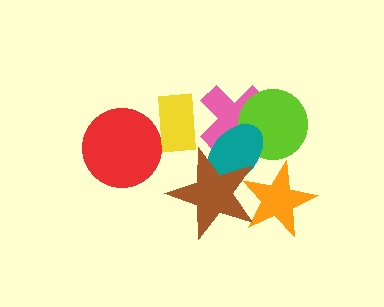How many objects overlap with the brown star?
2 objects overlap with the brown star.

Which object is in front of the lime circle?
The teal ellipse is in front of the lime circle.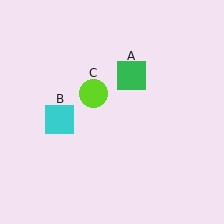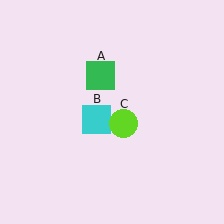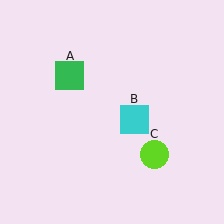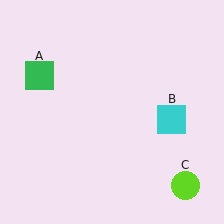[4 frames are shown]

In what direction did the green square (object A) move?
The green square (object A) moved left.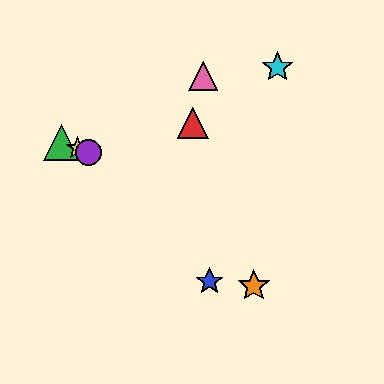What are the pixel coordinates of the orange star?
The orange star is at (254, 286).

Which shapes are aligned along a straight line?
The green triangle, the yellow star, the purple circle are aligned along a straight line.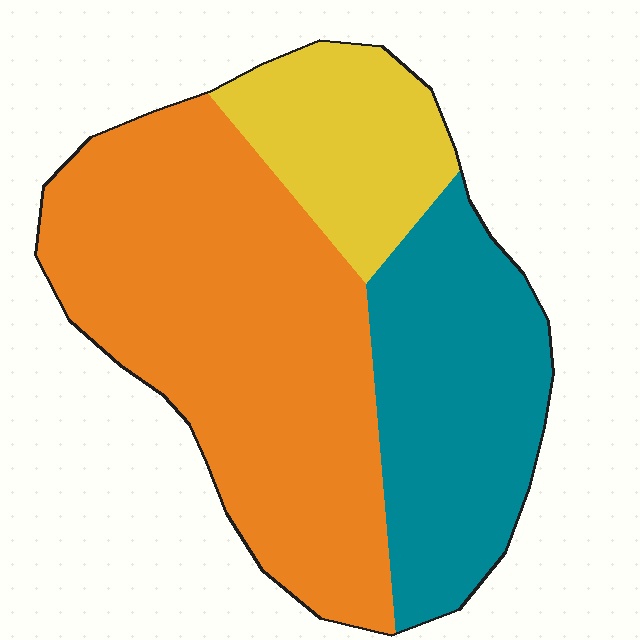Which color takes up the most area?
Orange, at roughly 55%.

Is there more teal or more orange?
Orange.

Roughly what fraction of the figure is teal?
Teal takes up between a sixth and a third of the figure.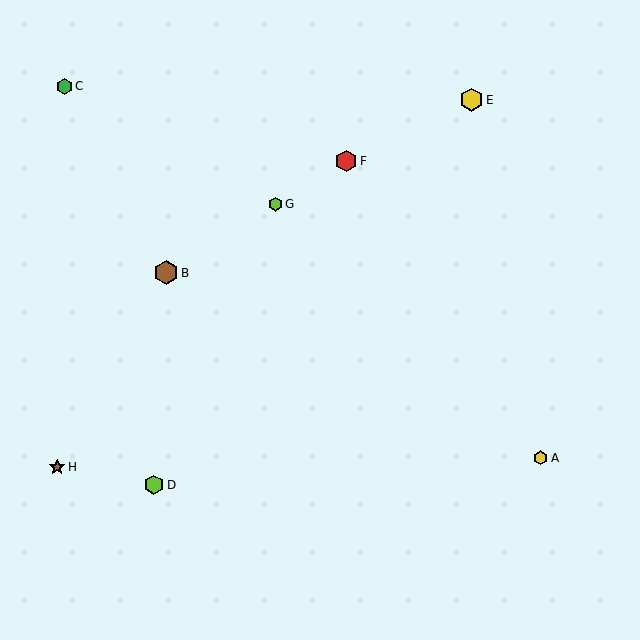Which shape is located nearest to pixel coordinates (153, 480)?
The lime hexagon (labeled D) at (154, 485) is nearest to that location.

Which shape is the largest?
The brown hexagon (labeled B) is the largest.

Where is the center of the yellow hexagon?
The center of the yellow hexagon is at (471, 100).